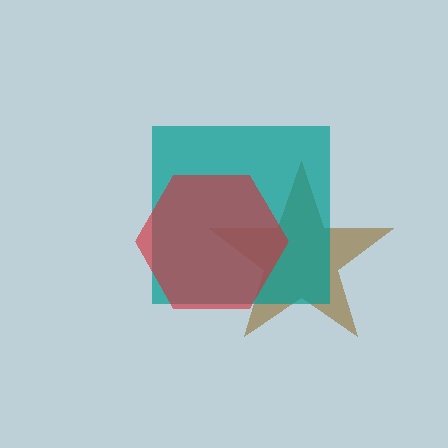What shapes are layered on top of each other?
The layered shapes are: a brown star, a teal square, a red hexagon.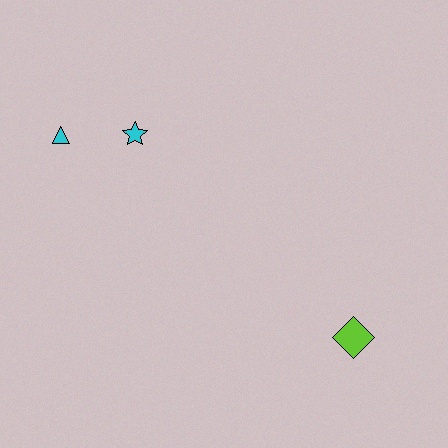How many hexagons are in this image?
There are no hexagons.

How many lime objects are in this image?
There is 1 lime object.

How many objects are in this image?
There are 3 objects.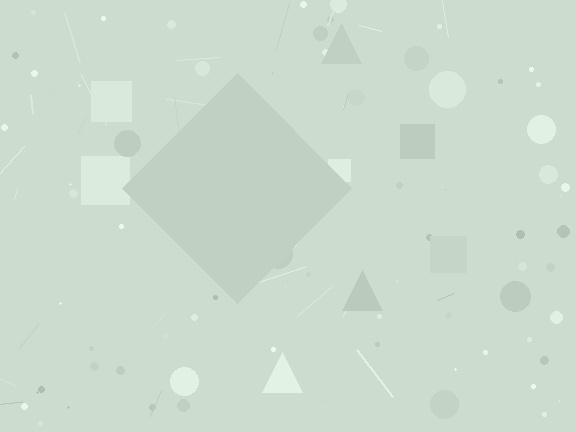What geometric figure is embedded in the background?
A diamond is embedded in the background.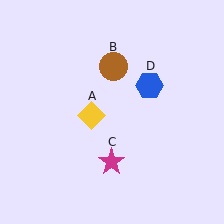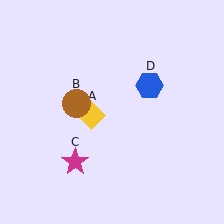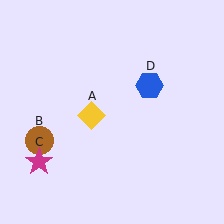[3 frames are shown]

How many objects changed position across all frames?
2 objects changed position: brown circle (object B), magenta star (object C).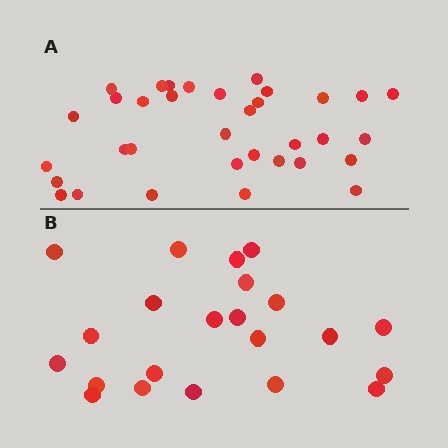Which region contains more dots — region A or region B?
Region A (the top region) has more dots.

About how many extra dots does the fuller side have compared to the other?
Region A has roughly 12 or so more dots than region B.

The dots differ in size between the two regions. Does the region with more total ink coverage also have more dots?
No. Region B has more total ink coverage because its dots are larger, but region A actually contains more individual dots. Total area can be misleading — the number of items is what matters here.